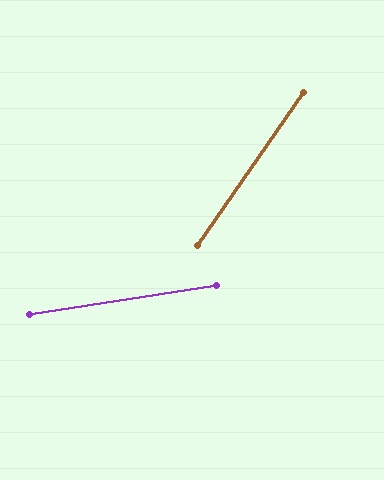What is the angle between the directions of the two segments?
Approximately 46 degrees.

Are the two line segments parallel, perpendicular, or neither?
Neither parallel nor perpendicular — they differ by about 46°.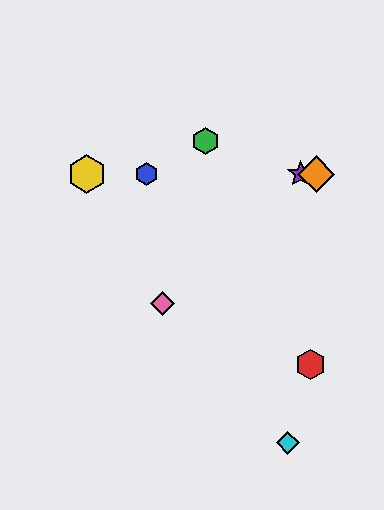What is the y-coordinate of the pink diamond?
The pink diamond is at y≈303.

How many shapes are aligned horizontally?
4 shapes (the blue hexagon, the yellow hexagon, the purple star, the orange diamond) are aligned horizontally.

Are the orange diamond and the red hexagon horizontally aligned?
No, the orange diamond is at y≈174 and the red hexagon is at y≈365.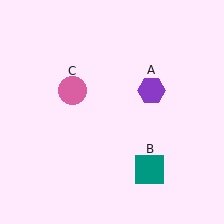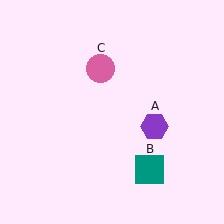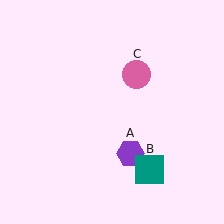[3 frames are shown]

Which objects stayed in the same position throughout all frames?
Teal square (object B) remained stationary.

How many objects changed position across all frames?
2 objects changed position: purple hexagon (object A), pink circle (object C).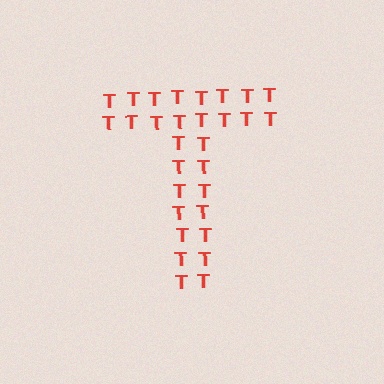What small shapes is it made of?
It is made of small letter T's.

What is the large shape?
The large shape is the letter T.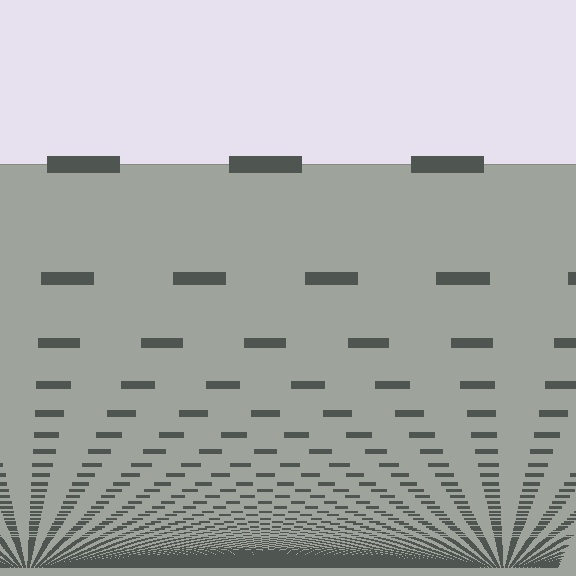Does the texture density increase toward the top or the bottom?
Density increases toward the bottom.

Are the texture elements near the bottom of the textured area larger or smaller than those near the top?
Smaller. The gradient is inverted — elements near the bottom are smaller and denser.